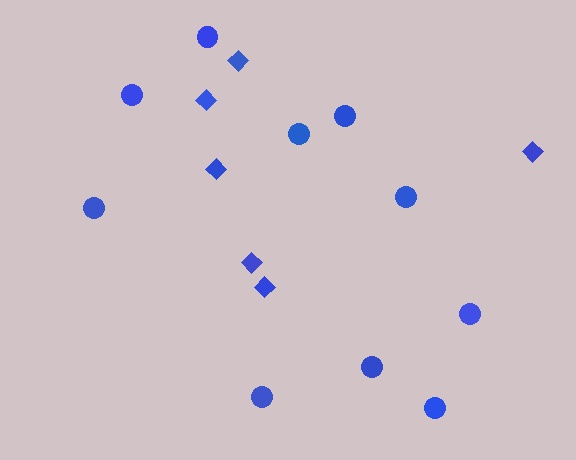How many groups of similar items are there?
There are 2 groups: one group of circles (10) and one group of diamonds (6).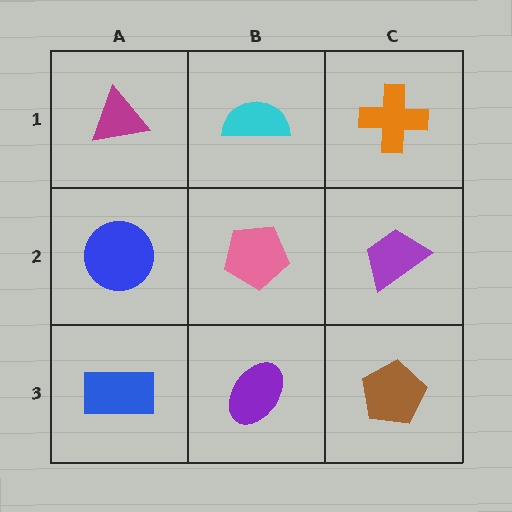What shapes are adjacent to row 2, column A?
A magenta triangle (row 1, column A), a blue rectangle (row 3, column A), a pink pentagon (row 2, column B).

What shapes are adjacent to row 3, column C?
A purple trapezoid (row 2, column C), a purple ellipse (row 3, column B).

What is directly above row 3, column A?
A blue circle.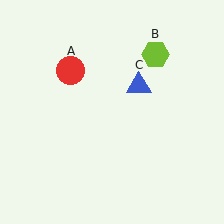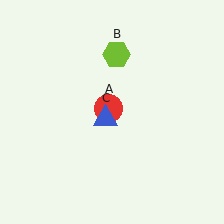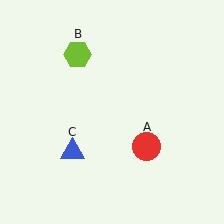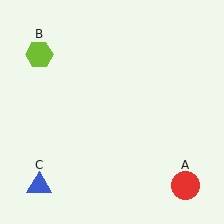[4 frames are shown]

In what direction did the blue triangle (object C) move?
The blue triangle (object C) moved down and to the left.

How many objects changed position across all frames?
3 objects changed position: red circle (object A), lime hexagon (object B), blue triangle (object C).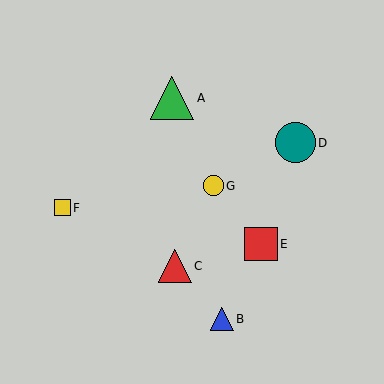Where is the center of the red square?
The center of the red square is at (261, 244).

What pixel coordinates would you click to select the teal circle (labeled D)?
Click at (295, 143) to select the teal circle D.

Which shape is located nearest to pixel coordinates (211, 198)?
The yellow circle (labeled G) at (213, 186) is nearest to that location.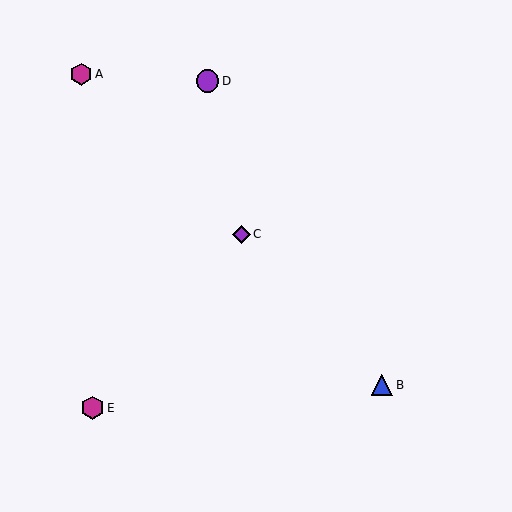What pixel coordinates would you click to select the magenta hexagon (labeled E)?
Click at (93, 408) to select the magenta hexagon E.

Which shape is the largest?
The magenta hexagon (labeled E) is the largest.